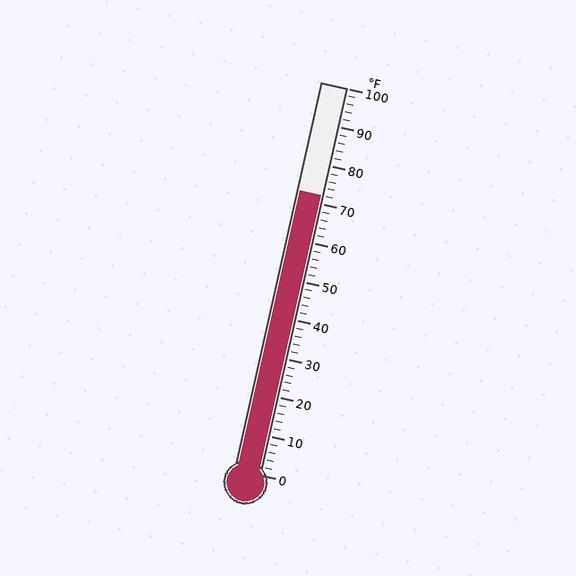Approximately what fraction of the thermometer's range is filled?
The thermometer is filled to approximately 70% of its range.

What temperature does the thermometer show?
The thermometer shows approximately 72°F.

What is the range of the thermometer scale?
The thermometer scale ranges from 0°F to 100°F.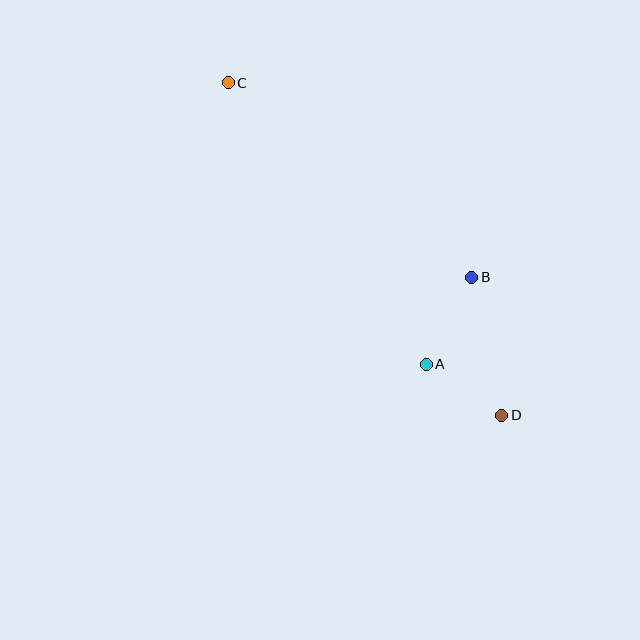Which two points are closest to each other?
Points A and D are closest to each other.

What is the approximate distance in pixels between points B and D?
The distance between B and D is approximately 141 pixels.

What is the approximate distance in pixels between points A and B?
The distance between A and B is approximately 98 pixels.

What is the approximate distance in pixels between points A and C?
The distance between A and C is approximately 344 pixels.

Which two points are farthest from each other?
Points C and D are farthest from each other.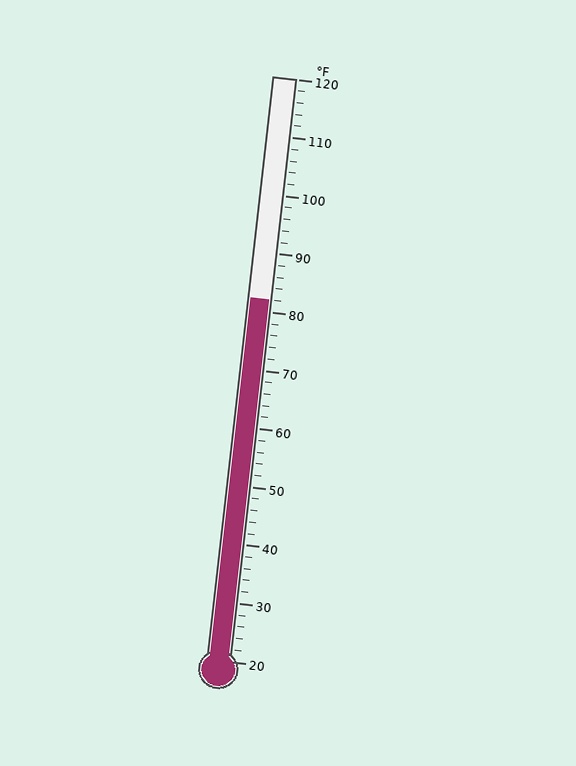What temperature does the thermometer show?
The thermometer shows approximately 82°F.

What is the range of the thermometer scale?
The thermometer scale ranges from 20°F to 120°F.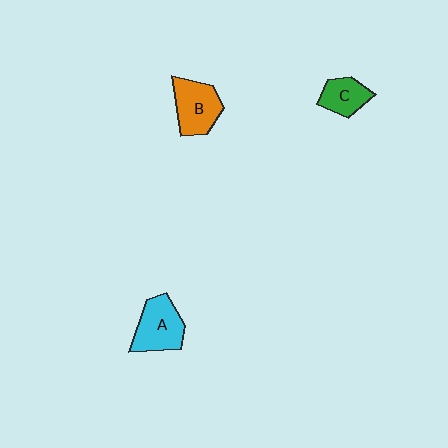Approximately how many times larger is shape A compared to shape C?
Approximately 1.5 times.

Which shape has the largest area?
Shape A (cyan).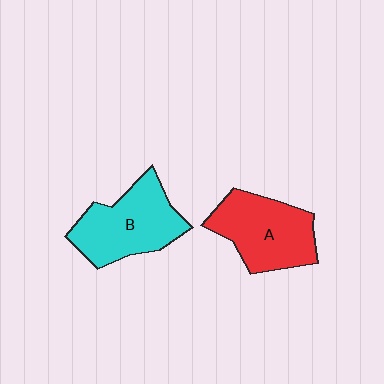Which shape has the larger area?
Shape B (cyan).